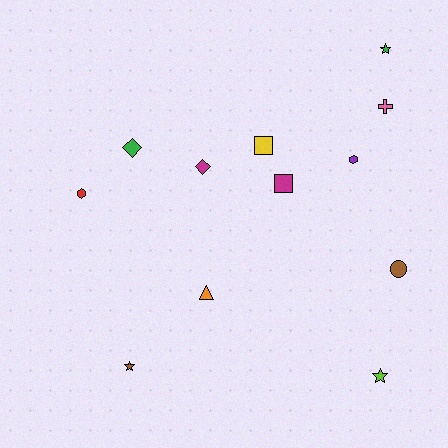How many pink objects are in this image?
There is 1 pink object.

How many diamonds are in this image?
There are 2 diamonds.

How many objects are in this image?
There are 12 objects.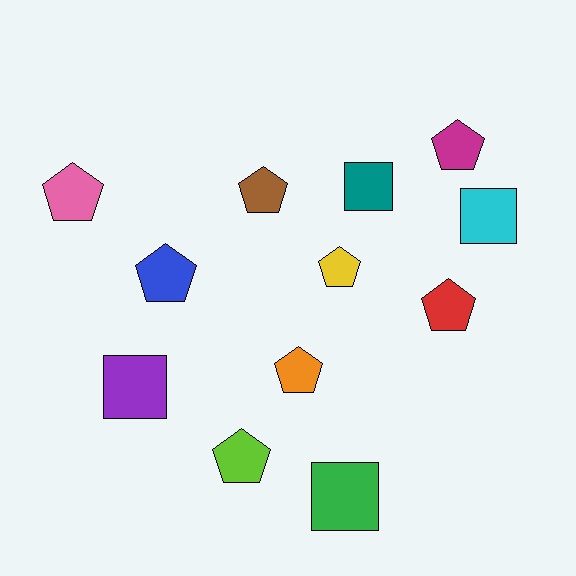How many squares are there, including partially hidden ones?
There are 4 squares.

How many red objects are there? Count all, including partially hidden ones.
There is 1 red object.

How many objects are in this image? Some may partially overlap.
There are 12 objects.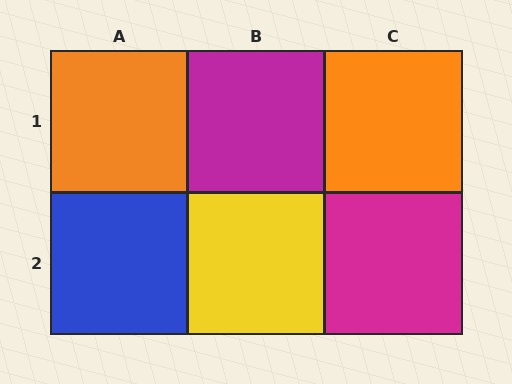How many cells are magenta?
2 cells are magenta.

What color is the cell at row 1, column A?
Orange.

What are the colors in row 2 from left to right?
Blue, yellow, magenta.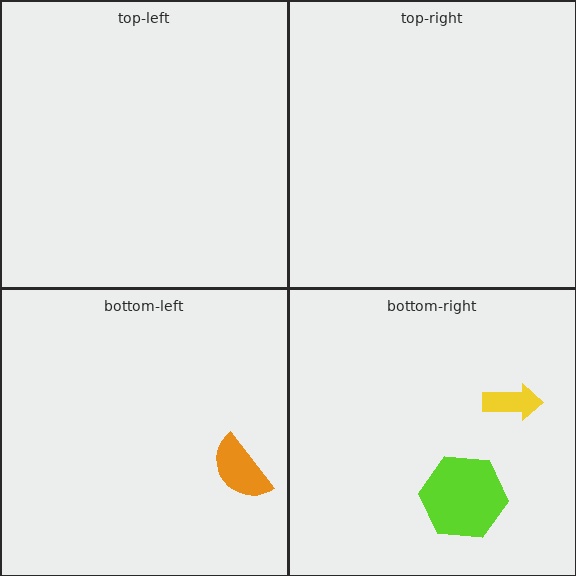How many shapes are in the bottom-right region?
2.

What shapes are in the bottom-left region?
The orange semicircle.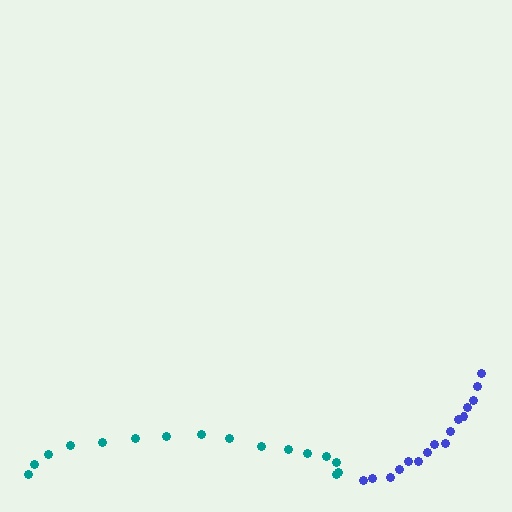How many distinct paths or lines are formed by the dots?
There are 2 distinct paths.